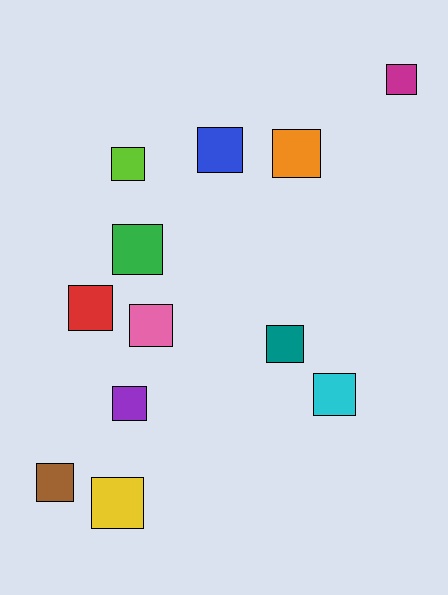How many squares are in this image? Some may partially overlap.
There are 12 squares.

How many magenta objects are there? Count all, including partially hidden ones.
There is 1 magenta object.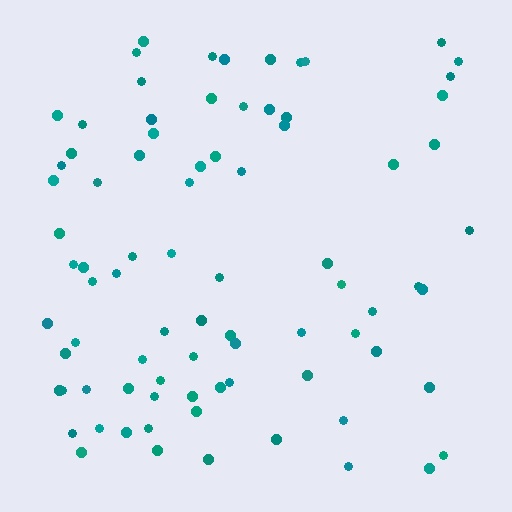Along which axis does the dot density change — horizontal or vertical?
Horizontal.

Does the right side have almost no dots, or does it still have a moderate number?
Still a moderate number, just noticeably fewer than the left.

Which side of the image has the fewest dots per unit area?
The right.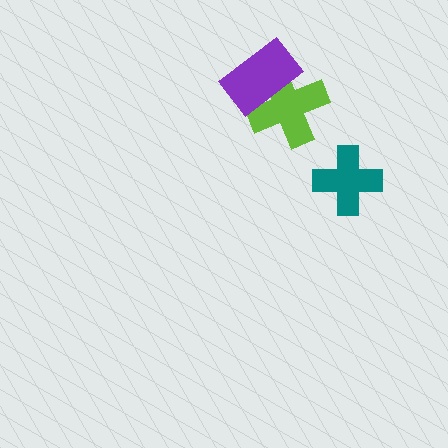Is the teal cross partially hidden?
No, no other shape covers it.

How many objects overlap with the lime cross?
1 object overlaps with the lime cross.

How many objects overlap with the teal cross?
0 objects overlap with the teal cross.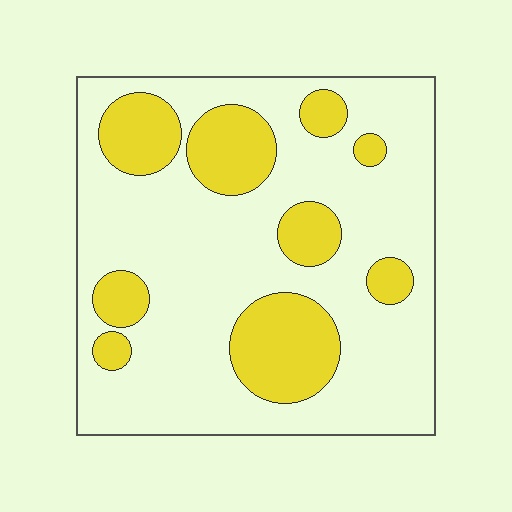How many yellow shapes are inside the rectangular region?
9.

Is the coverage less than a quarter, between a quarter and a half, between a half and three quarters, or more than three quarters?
Between a quarter and a half.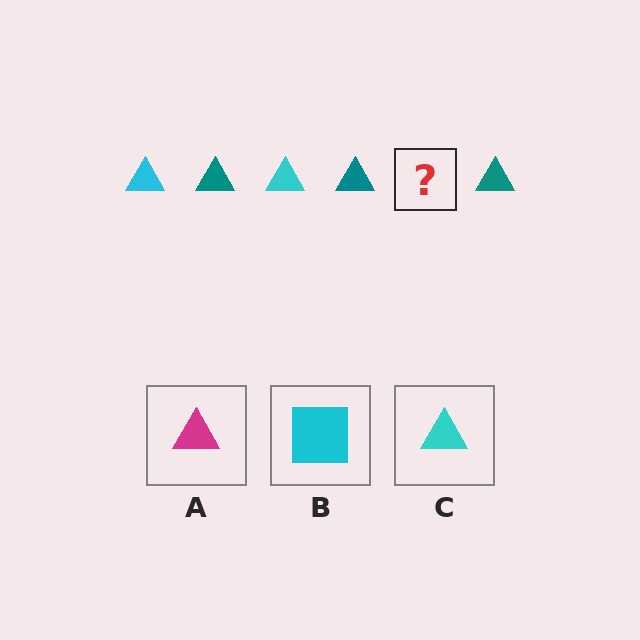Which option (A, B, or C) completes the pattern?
C.